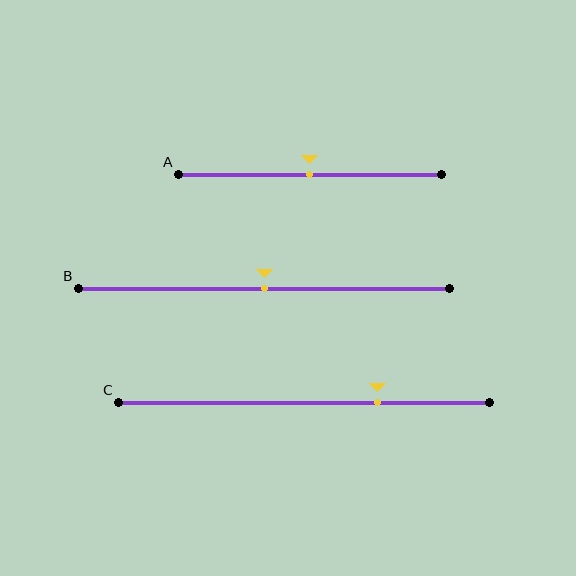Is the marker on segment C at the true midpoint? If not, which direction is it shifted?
No, the marker on segment C is shifted to the right by about 20% of the segment length.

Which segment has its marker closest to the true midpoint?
Segment A has its marker closest to the true midpoint.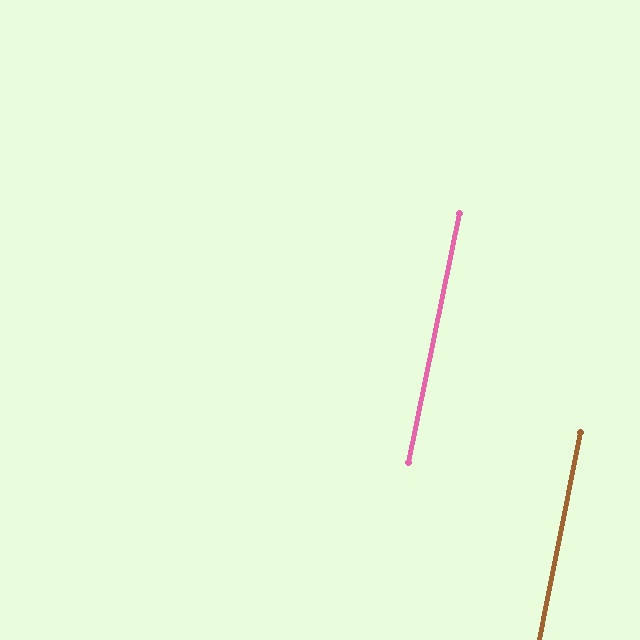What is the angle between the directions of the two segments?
Approximately 0 degrees.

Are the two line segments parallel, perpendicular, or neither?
Parallel — their directions differ by only 0.3°.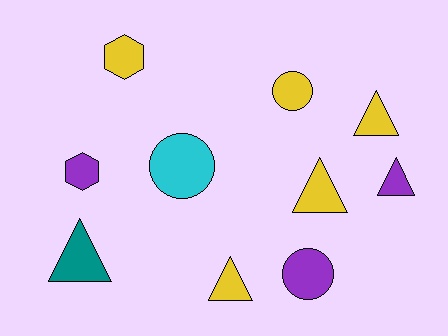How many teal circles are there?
There are no teal circles.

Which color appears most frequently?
Yellow, with 5 objects.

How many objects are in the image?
There are 10 objects.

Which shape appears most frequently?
Triangle, with 5 objects.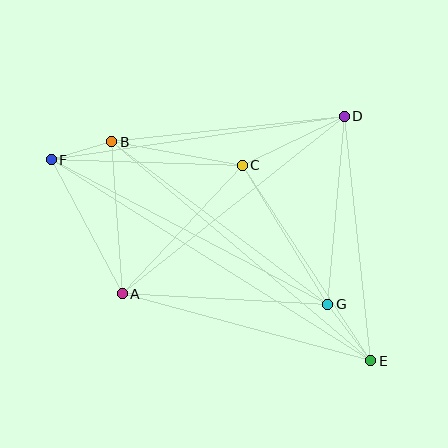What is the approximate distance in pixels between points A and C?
The distance between A and C is approximately 176 pixels.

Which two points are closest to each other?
Points B and F are closest to each other.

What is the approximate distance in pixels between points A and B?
The distance between A and B is approximately 152 pixels.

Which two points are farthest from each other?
Points E and F are farthest from each other.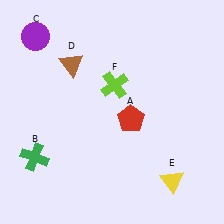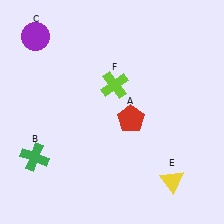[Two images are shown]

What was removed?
The brown triangle (D) was removed in Image 2.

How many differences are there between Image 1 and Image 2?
There is 1 difference between the two images.